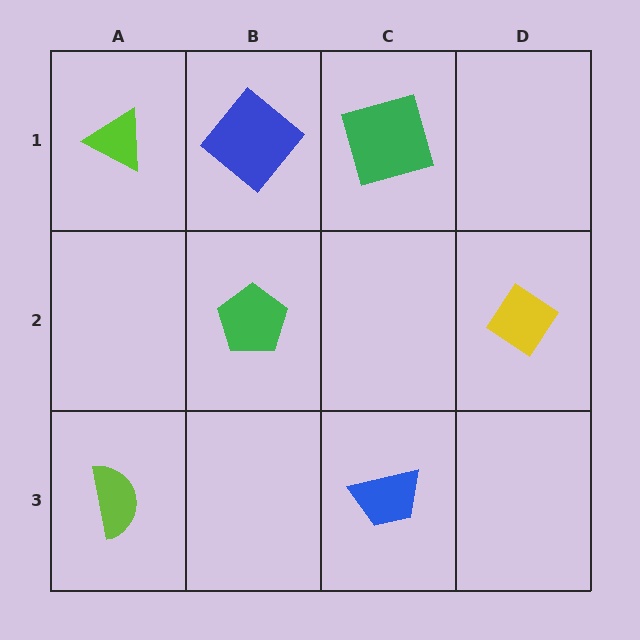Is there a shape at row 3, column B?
No, that cell is empty.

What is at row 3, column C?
A blue trapezoid.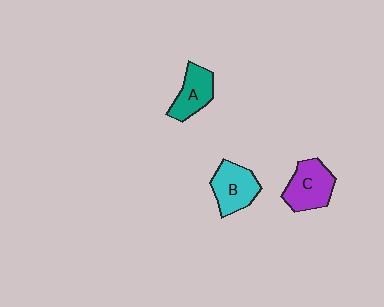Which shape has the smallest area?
Shape A (teal).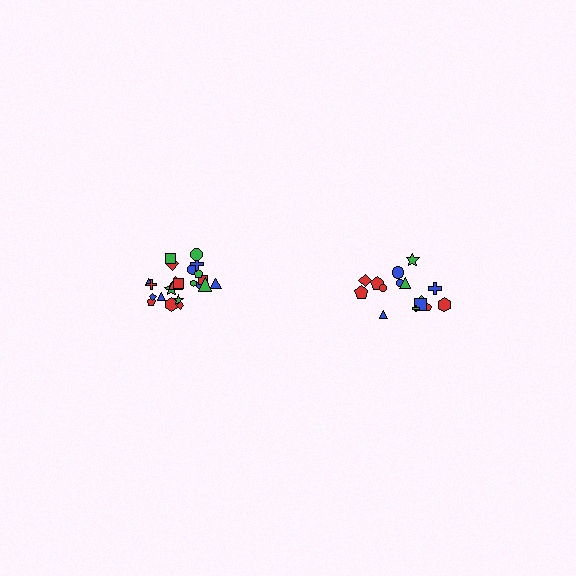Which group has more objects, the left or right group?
The left group.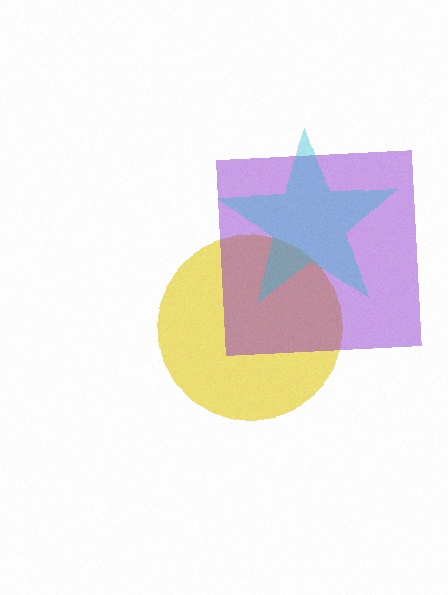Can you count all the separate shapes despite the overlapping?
Yes, there are 3 separate shapes.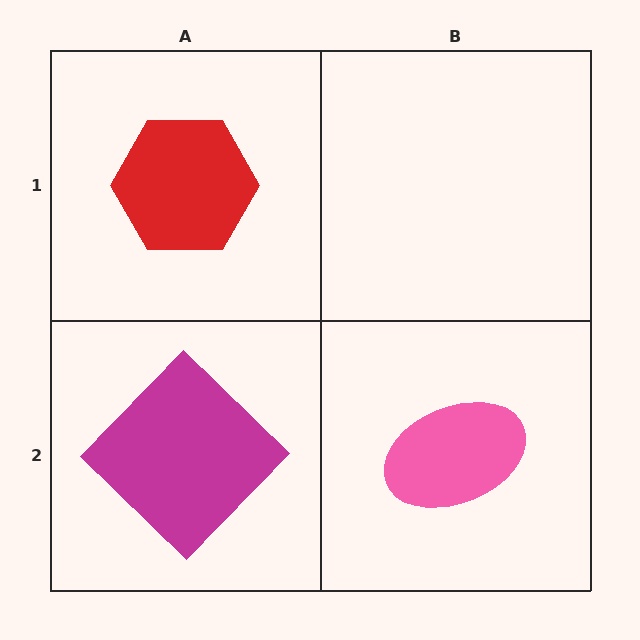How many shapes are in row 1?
1 shape.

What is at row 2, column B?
A pink ellipse.